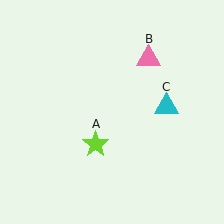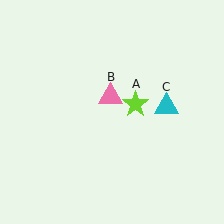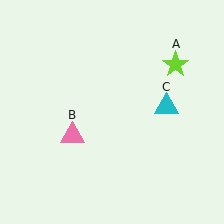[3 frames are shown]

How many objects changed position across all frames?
2 objects changed position: lime star (object A), pink triangle (object B).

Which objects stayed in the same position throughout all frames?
Cyan triangle (object C) remained stationary.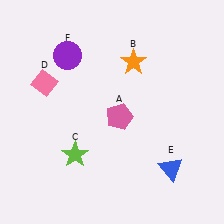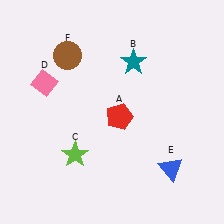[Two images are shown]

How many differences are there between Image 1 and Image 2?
There are 3 differences between the two images.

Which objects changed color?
A changed from pink to red. B changed from orange to teal. F changed from purple to brown.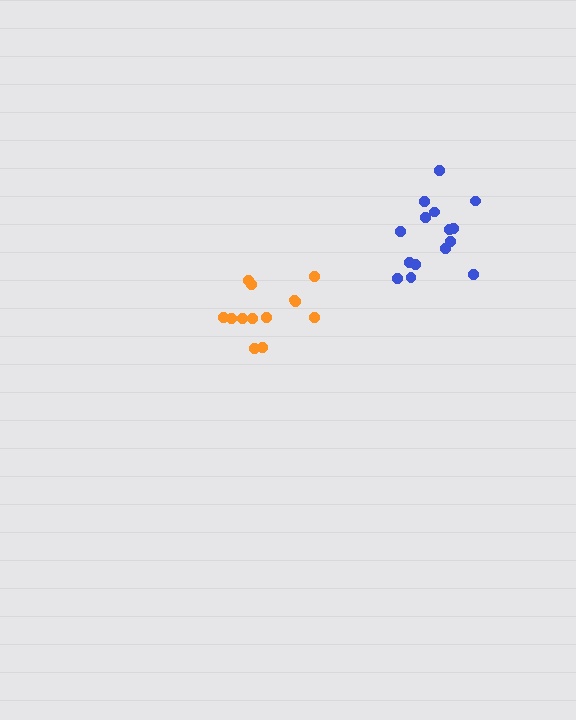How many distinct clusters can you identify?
There are 2 distinct clusters.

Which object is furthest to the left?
The orange cluster is leftmost.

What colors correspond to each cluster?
The clusters are colored: blue, orange.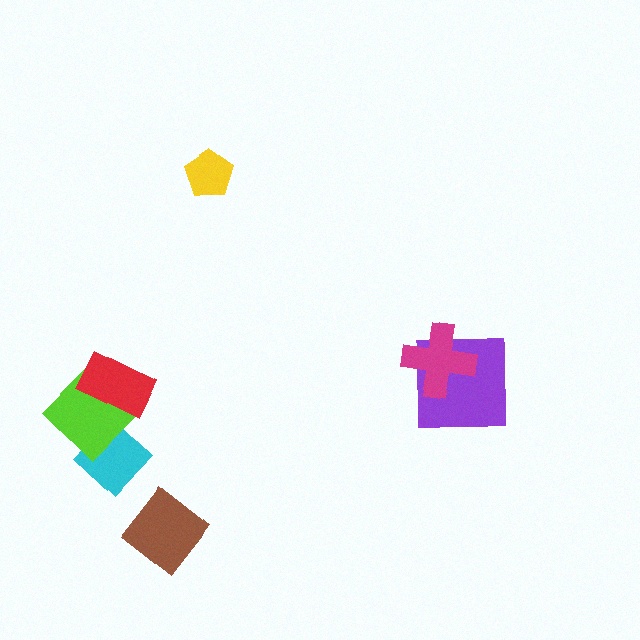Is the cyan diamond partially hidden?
Yes, it is partially covered by another shape.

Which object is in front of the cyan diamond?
The lime diamond is in front of the cyan diamond.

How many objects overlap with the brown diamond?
0 objects overlap with the brown diamond.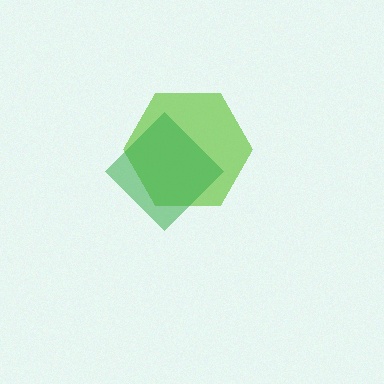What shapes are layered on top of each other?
The layered shapes are: a lime hexagon, a green diamond.